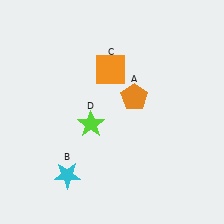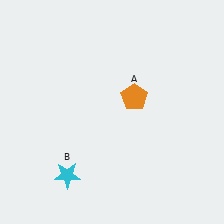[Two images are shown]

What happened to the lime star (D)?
The lime star (D) was removed in Image 2. It was in the bottom-left area of Image 1.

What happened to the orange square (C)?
The orange square (C) was removed in Image 2. It was in the top-left area of Image 1.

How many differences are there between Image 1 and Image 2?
There are 2 differences between the two images.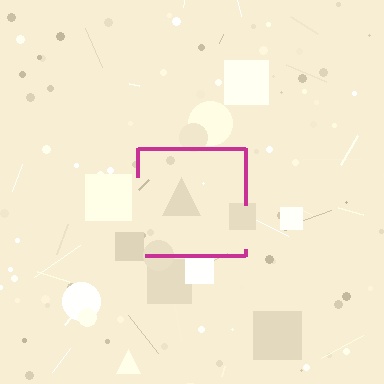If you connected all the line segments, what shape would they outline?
They would outline a square.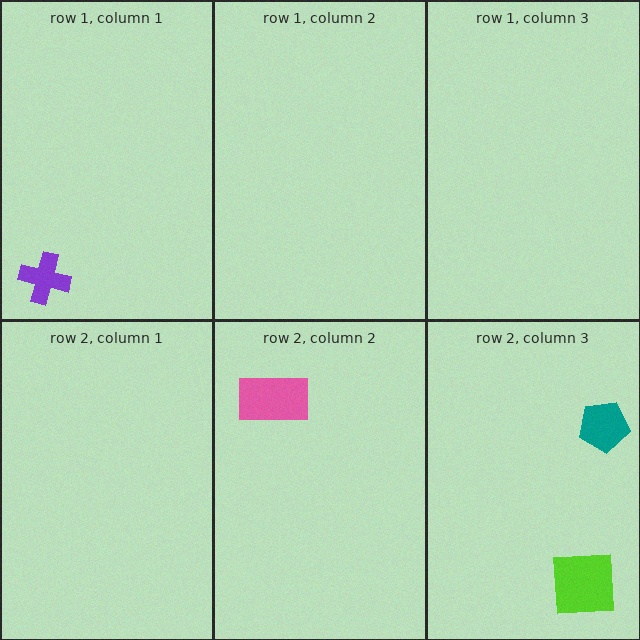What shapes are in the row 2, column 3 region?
The lime square, the teal pentagon.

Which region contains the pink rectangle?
The row 2, column 2 region.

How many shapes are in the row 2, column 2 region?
1.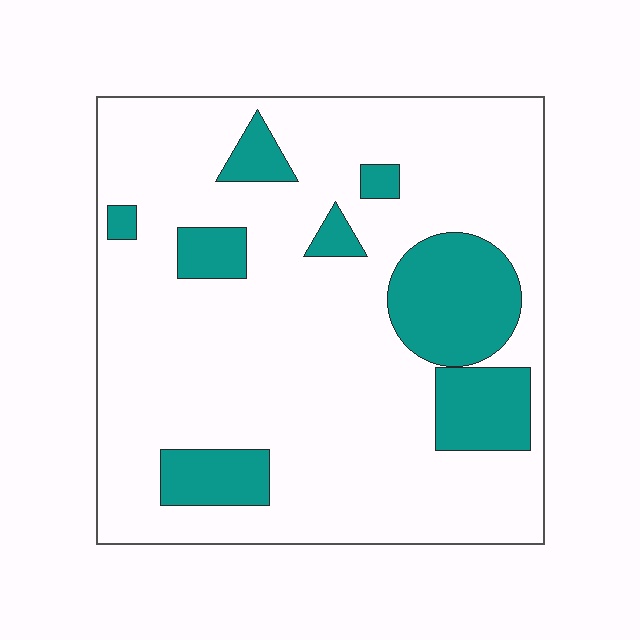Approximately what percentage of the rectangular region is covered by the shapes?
Approximately 20%.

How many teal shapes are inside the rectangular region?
8.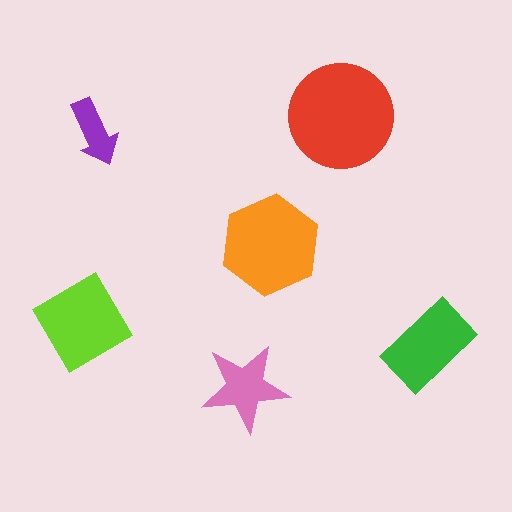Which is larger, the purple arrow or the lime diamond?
The lime diamond.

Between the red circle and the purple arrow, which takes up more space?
The red circle.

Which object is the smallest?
The purple arrow.